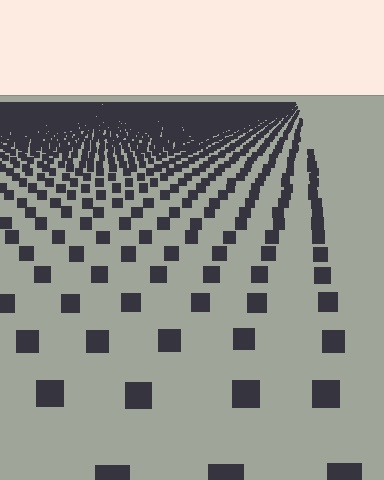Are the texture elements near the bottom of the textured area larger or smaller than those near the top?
Larger. Near the bottom, elements are closer to the viewer and appear at a bigger on-screen size.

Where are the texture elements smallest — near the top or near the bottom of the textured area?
Near the top.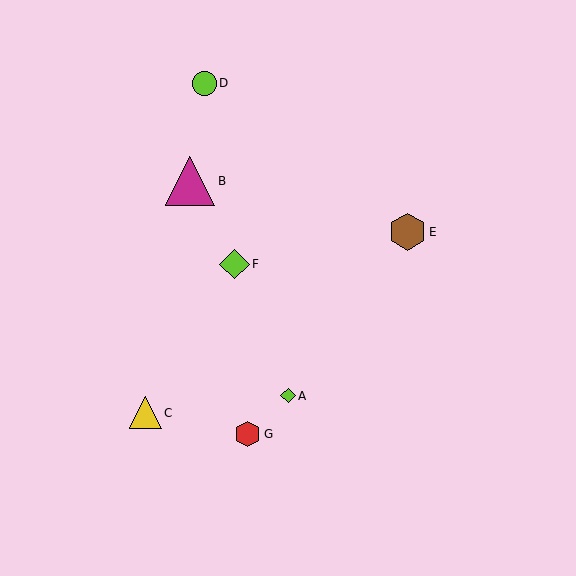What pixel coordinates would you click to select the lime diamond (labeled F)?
Click at (234, 264) to select the lime diamond F.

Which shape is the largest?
The magenta triangle (labeled B) is the largest.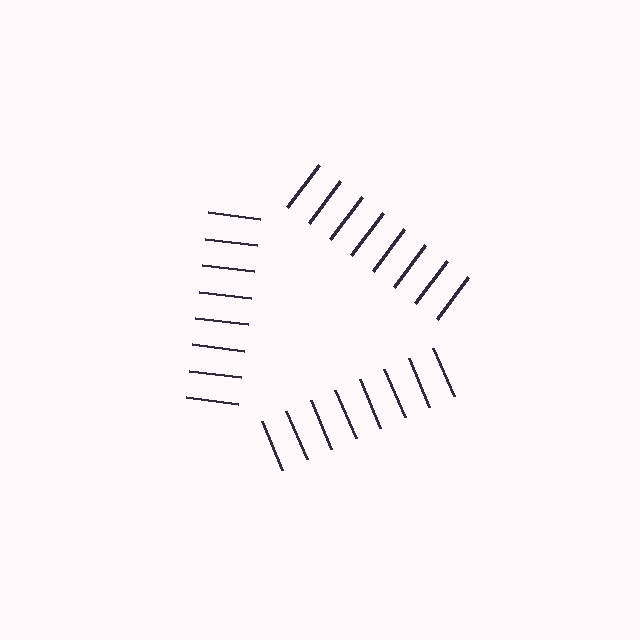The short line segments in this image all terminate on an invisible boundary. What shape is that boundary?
An illusory triangle — the line segments terminate on its edges but no continuous stroke is drawn.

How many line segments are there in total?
24 — 8 along each of the 3 edges.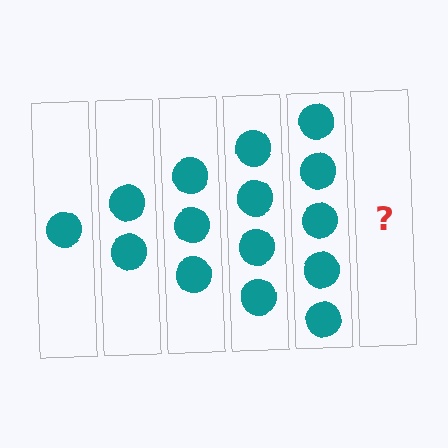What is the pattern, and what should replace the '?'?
The pattern is that each step adds one more circle. The '?' should be 6 circles.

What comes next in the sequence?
The next element should be 6 circles.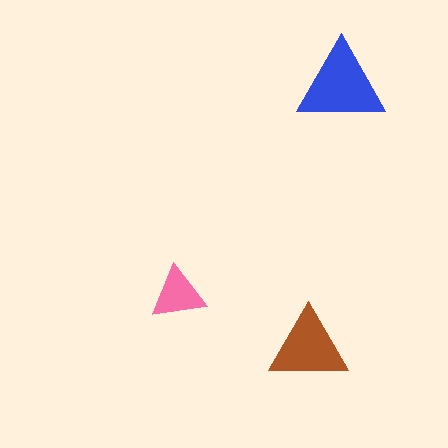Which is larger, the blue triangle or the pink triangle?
The blue one.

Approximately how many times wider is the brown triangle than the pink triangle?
About 1.5 times wider.